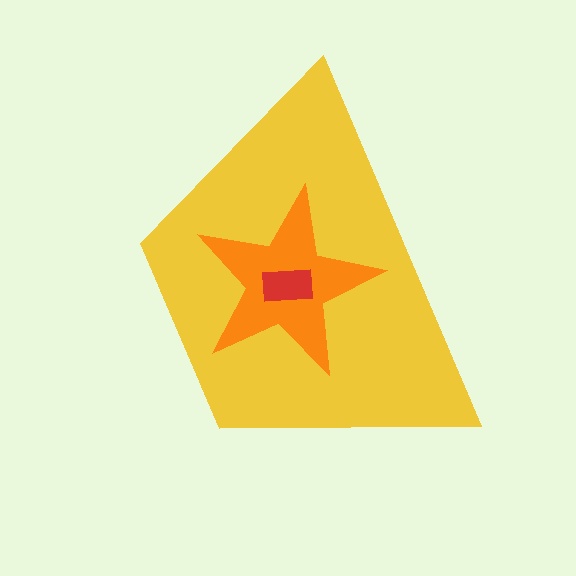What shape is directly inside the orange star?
The red rectangle.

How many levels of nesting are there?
3.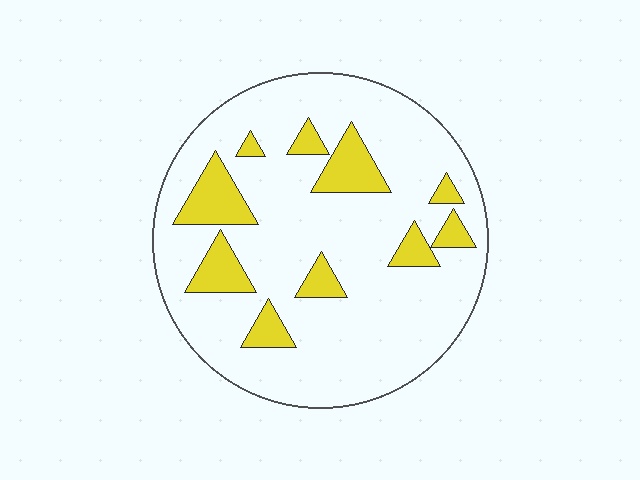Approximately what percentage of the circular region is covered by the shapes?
Approximately 15%.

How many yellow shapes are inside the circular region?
10.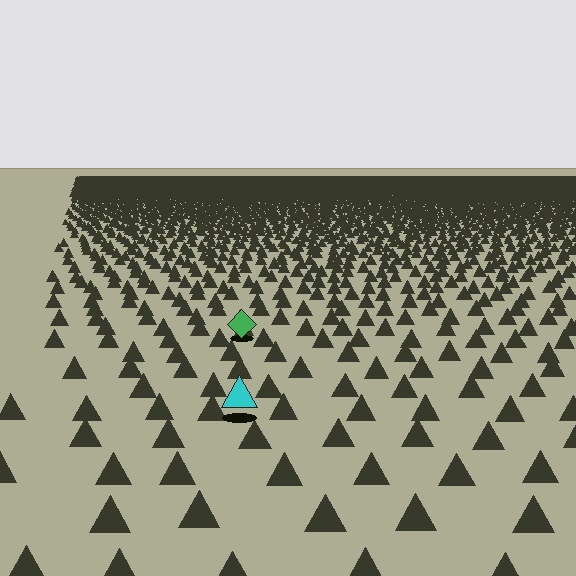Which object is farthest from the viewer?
The green diamond is farthest from the viewer. It appears smaller and the ground texture around it is denser.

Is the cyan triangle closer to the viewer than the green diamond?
Yes. The cyan triangle is closer — you can tell from the texture gradient: the ground texture is coarser near it.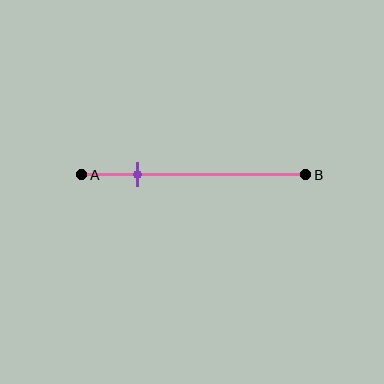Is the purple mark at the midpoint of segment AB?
No, the mark is at about 25% from A, not at the 50% midpoint.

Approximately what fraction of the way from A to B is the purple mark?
The purple mark is approximately 25% of the way from A to B.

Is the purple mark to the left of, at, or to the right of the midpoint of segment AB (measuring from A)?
The purple mark is to the left of the midpoint of segment AB.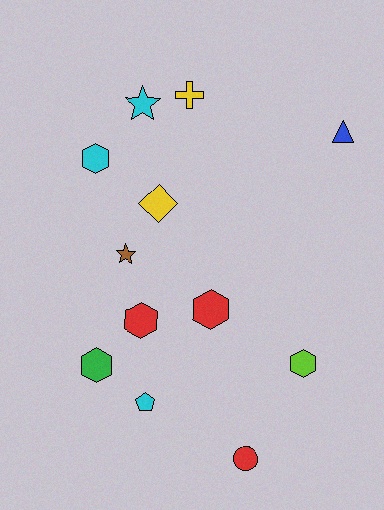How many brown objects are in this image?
There is 1 brown object.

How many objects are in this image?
There are 12 objects.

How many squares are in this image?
There are no squares.